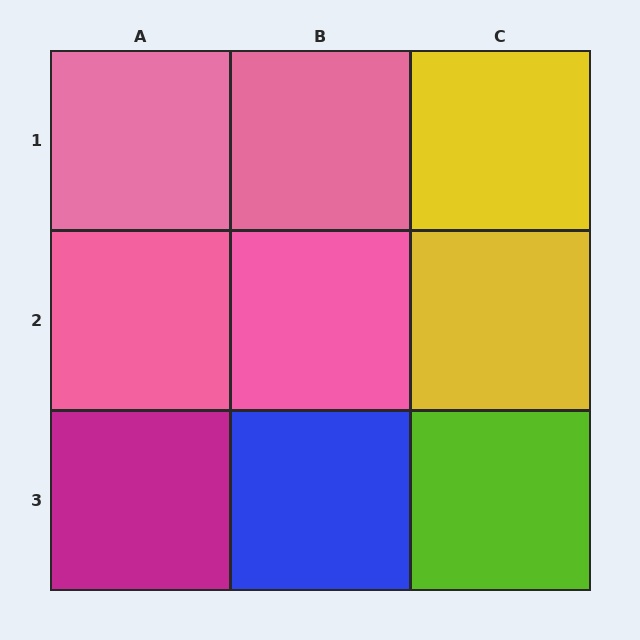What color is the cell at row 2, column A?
Pink.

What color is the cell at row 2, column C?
Yellow.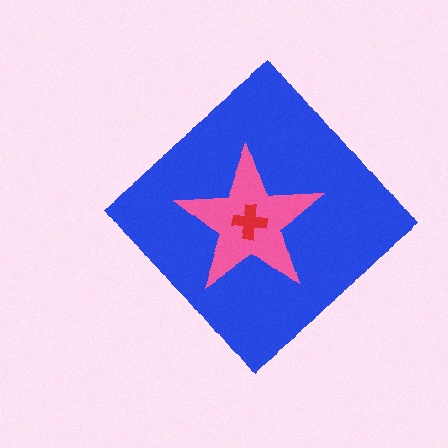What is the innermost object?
The red cross.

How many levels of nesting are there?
3.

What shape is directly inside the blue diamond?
The pink star.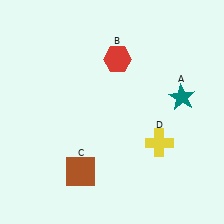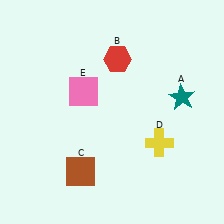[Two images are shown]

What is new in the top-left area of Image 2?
A pink square (E) was added in the top-left area of Image 2.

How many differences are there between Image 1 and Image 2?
There is 1 difference between the two images.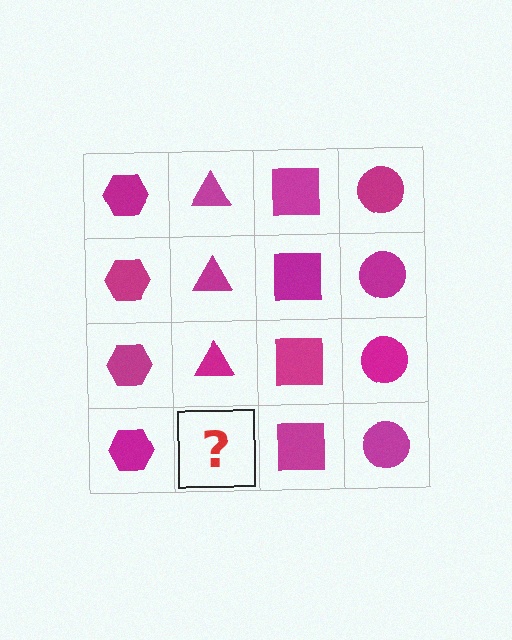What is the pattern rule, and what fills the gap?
The rule is that each column has a consistent shape. The gap should be filled with a magenta triangle.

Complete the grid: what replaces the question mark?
The question mark should be replaced with a magenta triangle.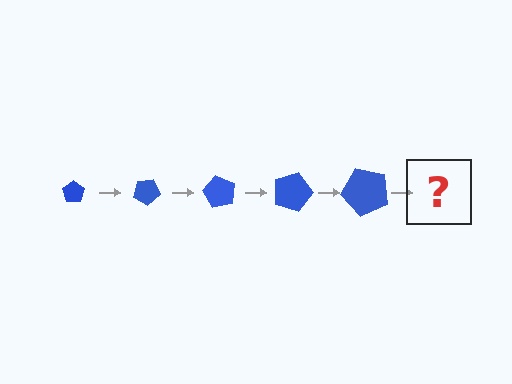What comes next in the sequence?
The next element should be a pentagon, larger than the previous one and rotated 150 degrees from the start.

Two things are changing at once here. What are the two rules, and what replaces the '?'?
The two rules are that the pentagon grows larger each step and it rotates 30 degrees each step. The '?' should be a pentagon, larger than the previous one and rotated 150 degrees from the start.